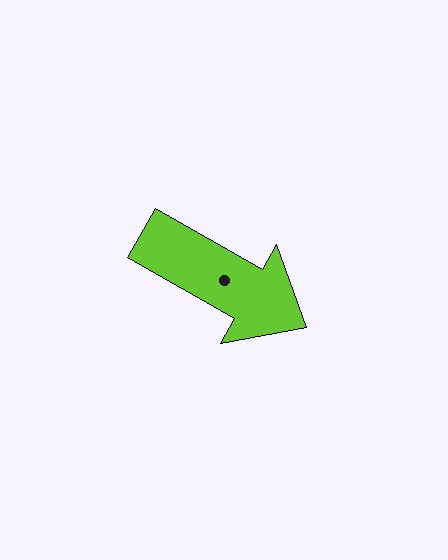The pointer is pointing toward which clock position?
Roughly 4 o'clock.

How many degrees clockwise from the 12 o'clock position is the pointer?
Approximately 120 degrees.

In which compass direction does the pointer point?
Southeast.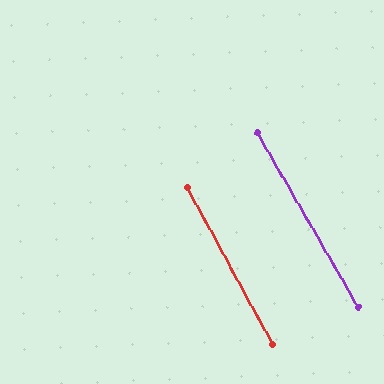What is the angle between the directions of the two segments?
Approximately 2 degrees.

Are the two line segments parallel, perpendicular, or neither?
Parallel — their directions differ by only 1.8°.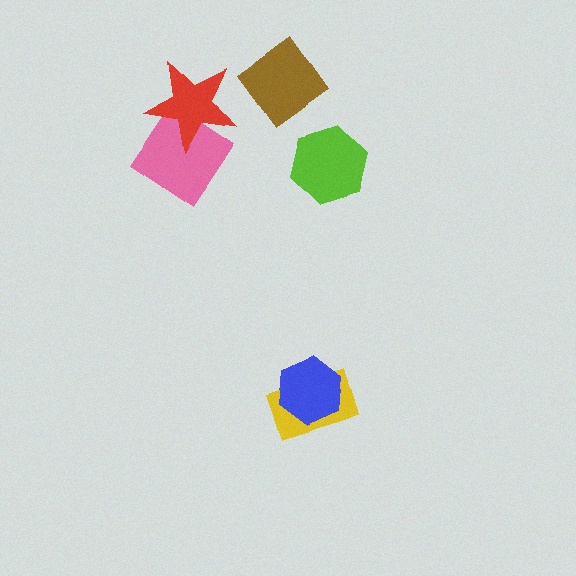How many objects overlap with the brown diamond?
0 objects overlap with the brown diamond.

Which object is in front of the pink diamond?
The red star is in front of the pink diamond.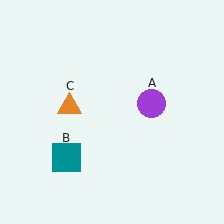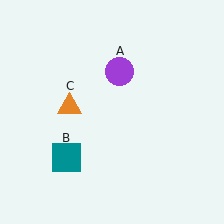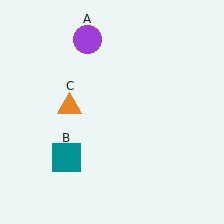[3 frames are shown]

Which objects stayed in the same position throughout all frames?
Teal square (object B) and orange triangle (object C) remained stationary.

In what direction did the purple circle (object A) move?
The purple circle (object A) moved up and to the left.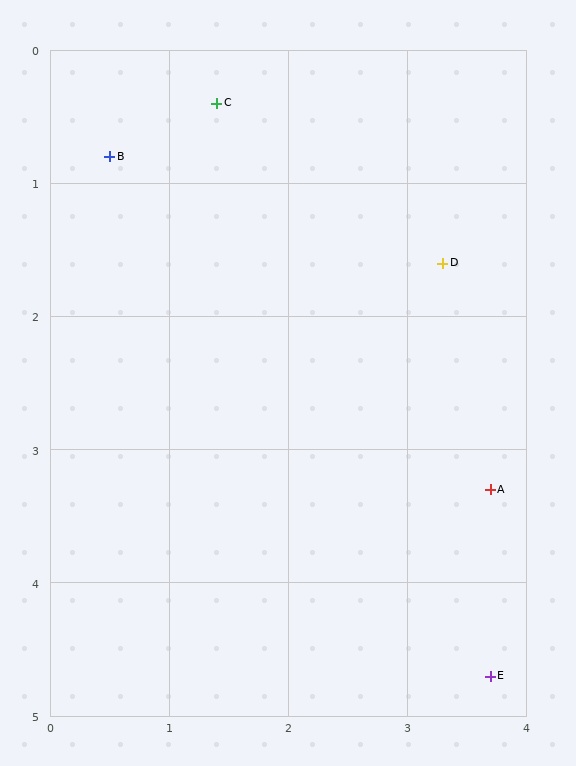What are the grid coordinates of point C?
Point C is at approximately (1.4, 0.4).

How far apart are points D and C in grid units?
Points D and C are about 2.2 grid units apart.